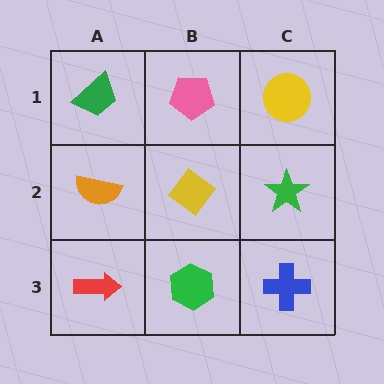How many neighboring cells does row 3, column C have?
2.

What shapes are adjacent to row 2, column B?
A pink pentagon (row 1, column B), a green hexagon (row 3, column B), an orange semicircle (row 2, column A), a green star (row 2, column C).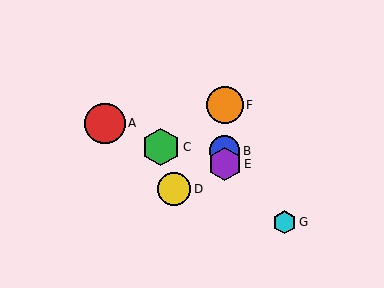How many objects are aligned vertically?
3 objects (B, E, F) are aligned vertically.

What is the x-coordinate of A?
Object A is at x≈105.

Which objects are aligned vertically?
Objects B, E, F are aligned vertically.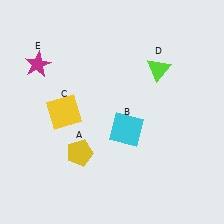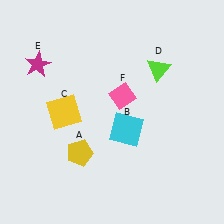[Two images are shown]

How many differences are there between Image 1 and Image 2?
There is 1 difference between the two images.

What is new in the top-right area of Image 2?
A pink diamond (F) was added in the top-right area of Image 2.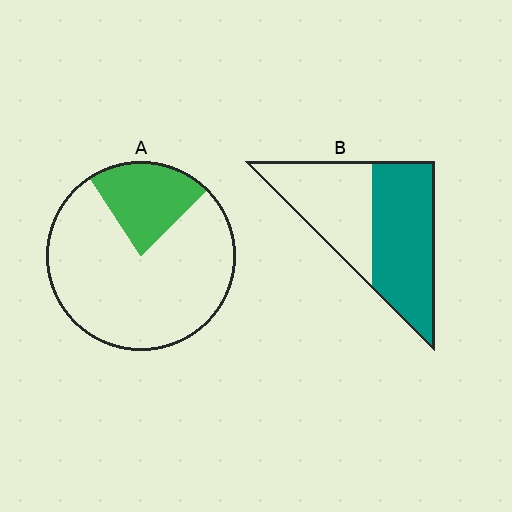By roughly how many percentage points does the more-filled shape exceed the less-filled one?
By roughly 35 percentage points (B over A).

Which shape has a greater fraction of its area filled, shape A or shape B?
Shape B.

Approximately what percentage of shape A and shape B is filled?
A is approximately 20% and B is approximately 55%.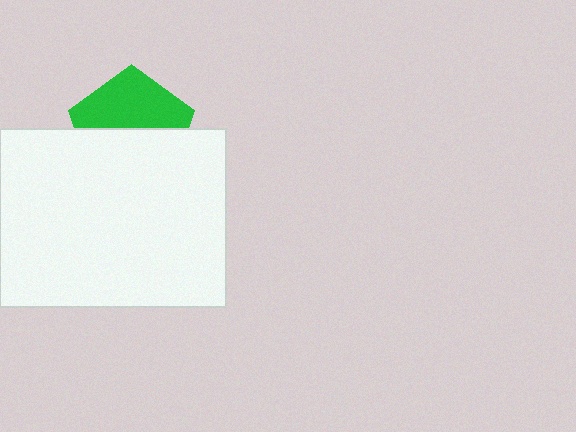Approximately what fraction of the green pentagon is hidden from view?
Roughly 52% of the green pentagon is hidden behind the white rectangle.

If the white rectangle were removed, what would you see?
You would see the complete green pentagon.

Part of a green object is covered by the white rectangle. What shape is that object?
It is a pentagon.